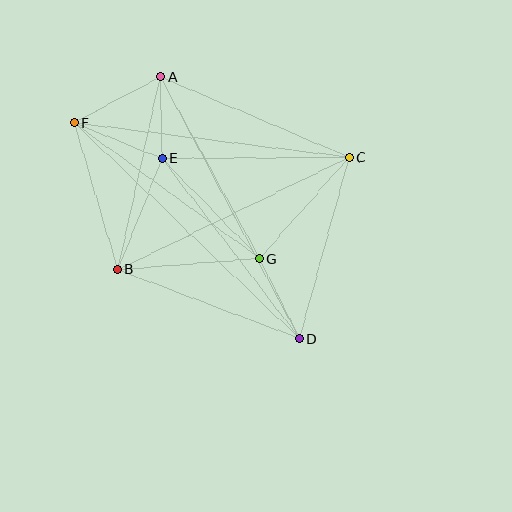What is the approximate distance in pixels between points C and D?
The distance between C and D is approximately 188 pixels.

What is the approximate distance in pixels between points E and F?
The distance between E and F is approximately 95 pixels.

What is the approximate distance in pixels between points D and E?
The distance between D and E is approximately 227 pixels.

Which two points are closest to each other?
Points A and E are closest to each other.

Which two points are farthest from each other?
Points D and F are farthest from each other.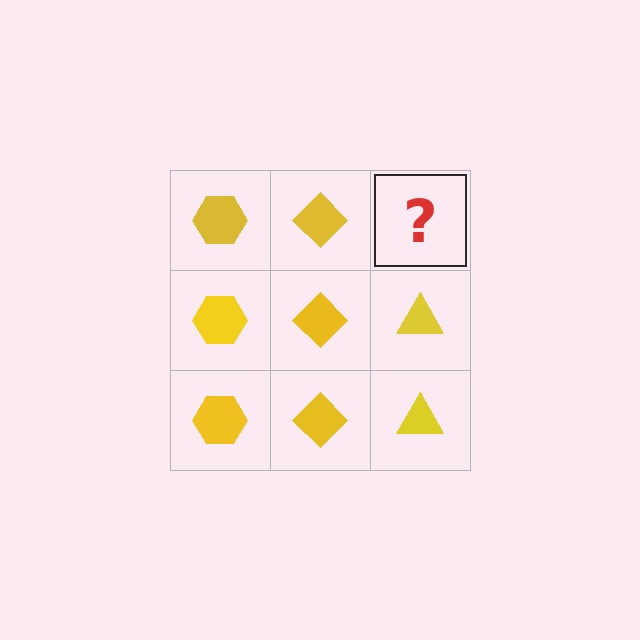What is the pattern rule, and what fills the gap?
The rule is that each column has a consistent shape. The gap should be filled with a yellow triangle.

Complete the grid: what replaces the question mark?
The question mark should be replaced with a yellow triangle.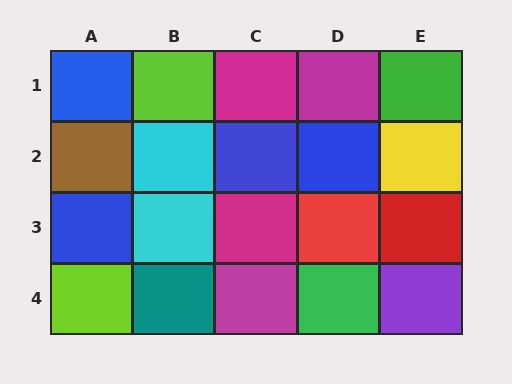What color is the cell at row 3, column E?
Red.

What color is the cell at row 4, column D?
Green.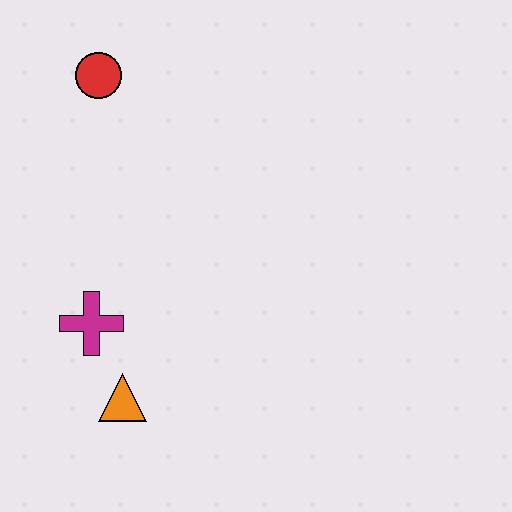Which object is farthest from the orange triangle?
The red circle is farthest from the orange triangle.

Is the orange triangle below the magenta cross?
Yes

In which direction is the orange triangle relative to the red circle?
The orange triangle is below the red circle.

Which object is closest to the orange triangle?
The magenta cross is closest to the orange triangle.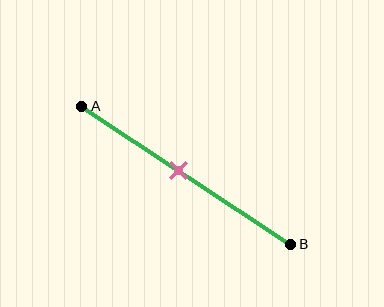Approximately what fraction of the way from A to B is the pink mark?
The pink mark is approximately 45% of the way from A to B.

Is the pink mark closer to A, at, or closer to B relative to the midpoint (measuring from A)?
The pink mark is closer to point A than the midpoint of segment AB.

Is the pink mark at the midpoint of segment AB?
No, the mark is at about 45% from A, not at the 50% midpoint.